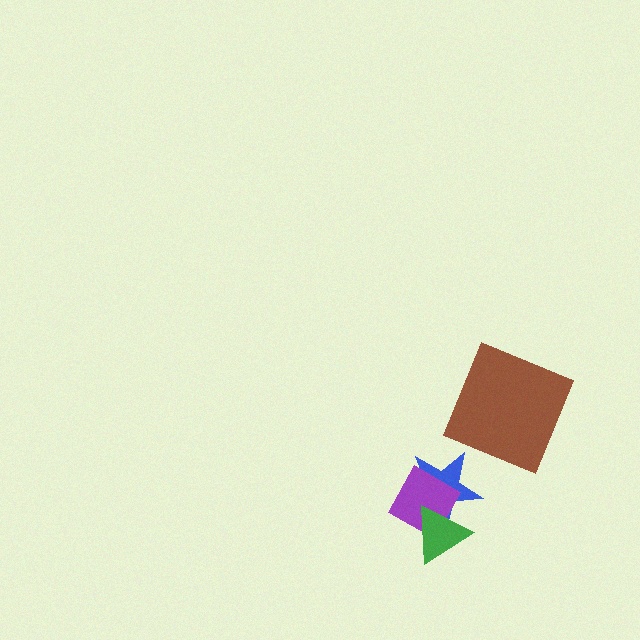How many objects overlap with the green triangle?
2 objects overlap with the green triangle.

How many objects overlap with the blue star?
2 objects overlap with the blue star.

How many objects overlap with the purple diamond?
2 objects overlap with the purple diamond.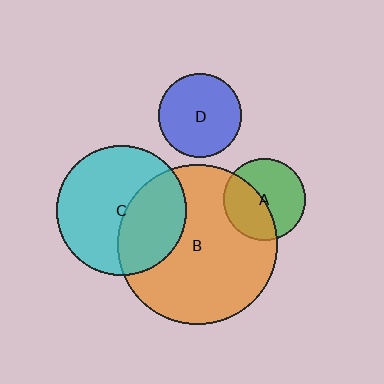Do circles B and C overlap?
Yes.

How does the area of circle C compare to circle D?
Approximately 2.4 times.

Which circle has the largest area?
Circle B (orange).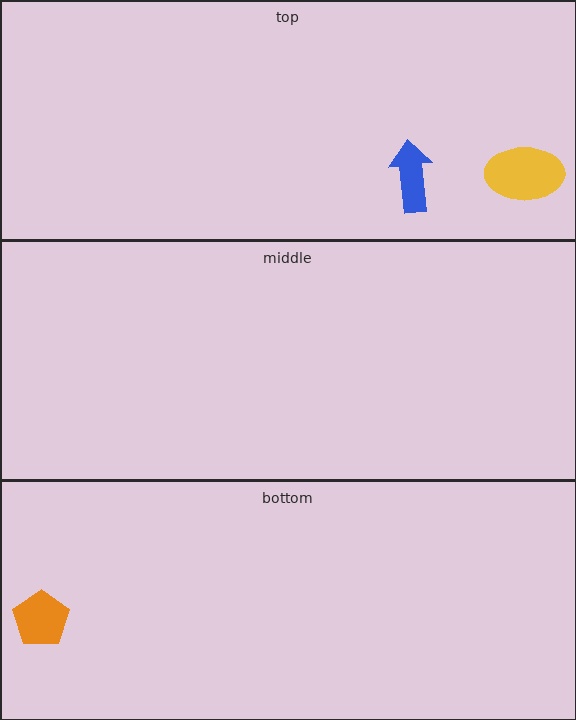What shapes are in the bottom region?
The orange pentagon.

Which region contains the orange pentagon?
The bottom region.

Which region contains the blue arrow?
The top region.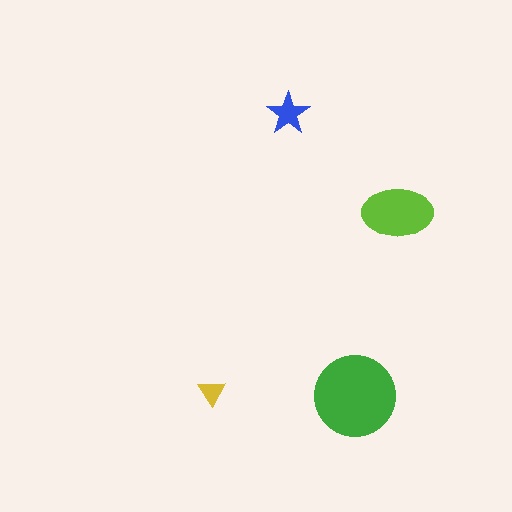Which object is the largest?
The green circle.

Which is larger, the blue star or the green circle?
The green circle.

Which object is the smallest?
The yellow triangle.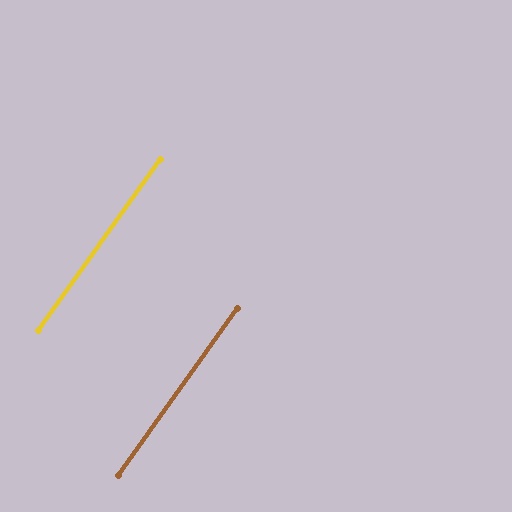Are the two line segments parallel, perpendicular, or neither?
Parallel — their directions differ by only 0.1°.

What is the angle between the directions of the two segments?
Approximately 0 degrees.